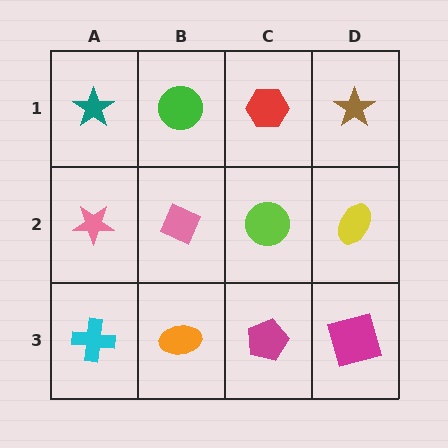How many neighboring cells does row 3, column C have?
3.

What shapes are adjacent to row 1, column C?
A lime circle (row 2, column C), a green circle (row 1, column B), a brown star (row 1, column D).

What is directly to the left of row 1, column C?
A green circle.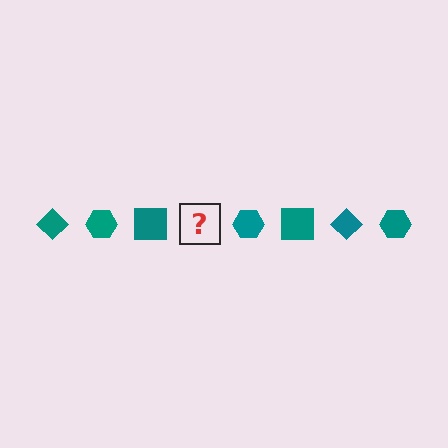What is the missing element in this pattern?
The missing element is a teal diamond.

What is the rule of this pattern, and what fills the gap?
The rule is that the pattern cycles through diamond, hexagon, square shapes in teal. The gap should be filled with a teal diamond.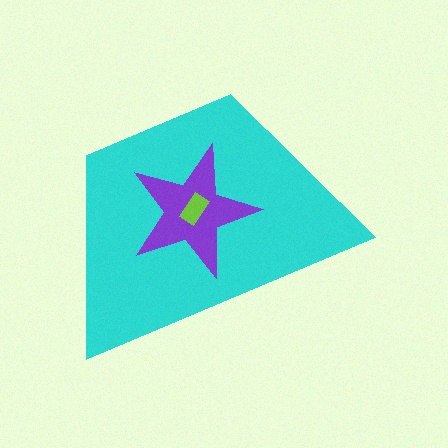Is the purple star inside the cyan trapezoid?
Yes.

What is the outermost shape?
The cyan trapezoid.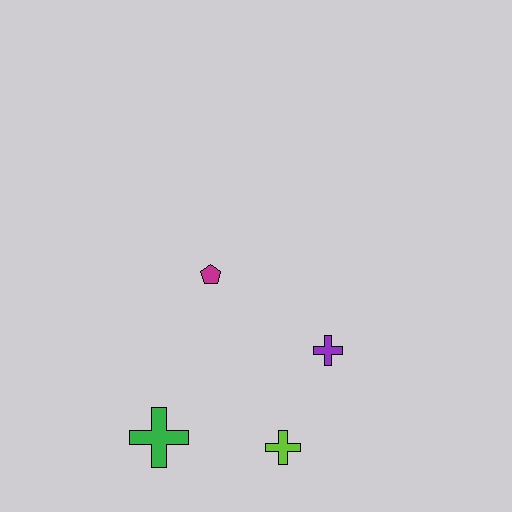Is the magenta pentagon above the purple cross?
Yes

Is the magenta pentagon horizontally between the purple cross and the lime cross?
No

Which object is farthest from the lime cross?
The magenta pentagon is farthest from the lime cross.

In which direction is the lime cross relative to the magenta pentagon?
The lime cross is below the magenta pentagon.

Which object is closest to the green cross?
The lime cross is closest to the green cross.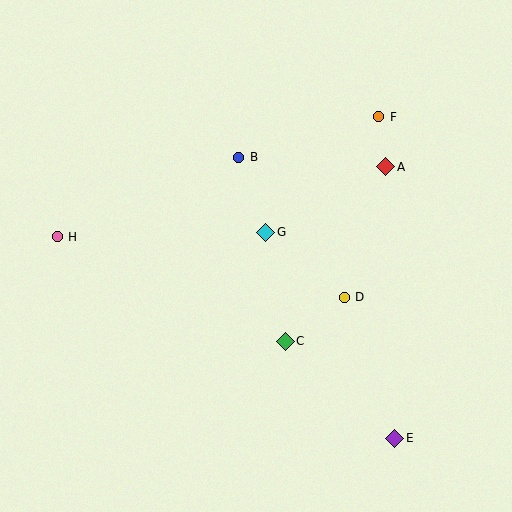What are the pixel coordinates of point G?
Point G is at (266, 232).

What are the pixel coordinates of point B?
Point B is at (239, 157).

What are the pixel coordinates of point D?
Point D is at (344, 297).